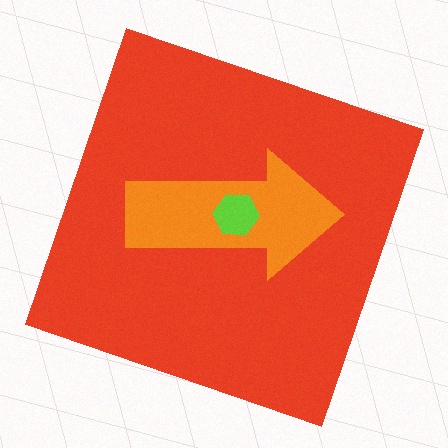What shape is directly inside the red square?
The orange arrow.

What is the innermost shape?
The lime hexagon.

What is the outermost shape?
The red square.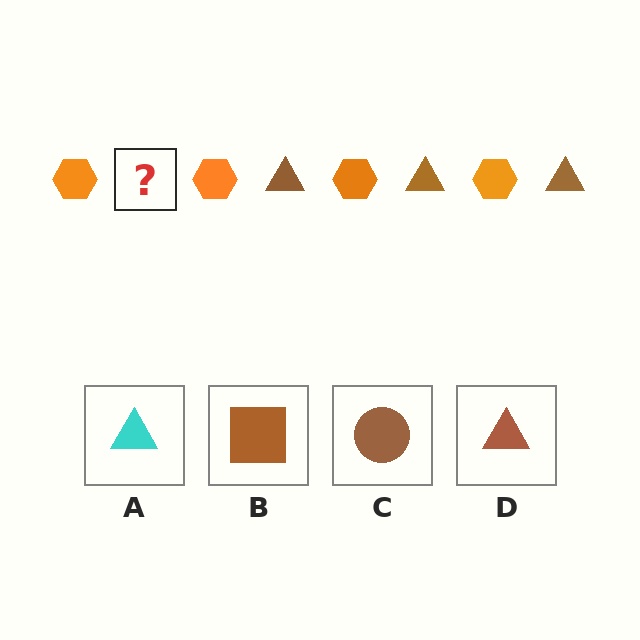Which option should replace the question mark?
Option D.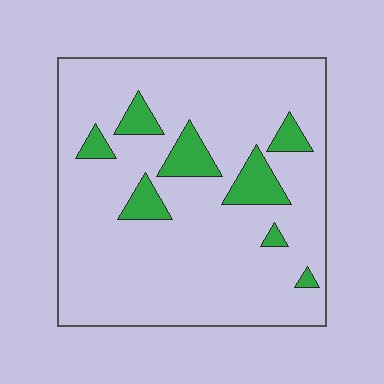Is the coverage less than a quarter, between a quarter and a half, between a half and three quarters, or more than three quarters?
Less than a quarter.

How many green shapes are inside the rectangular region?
8.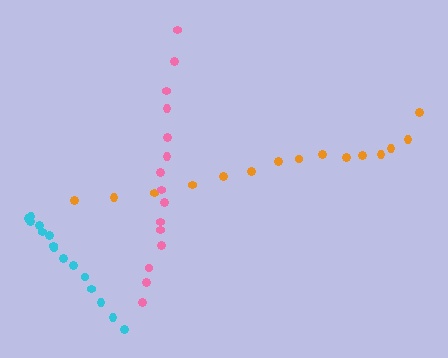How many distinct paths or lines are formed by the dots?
There are 3 distinct paths.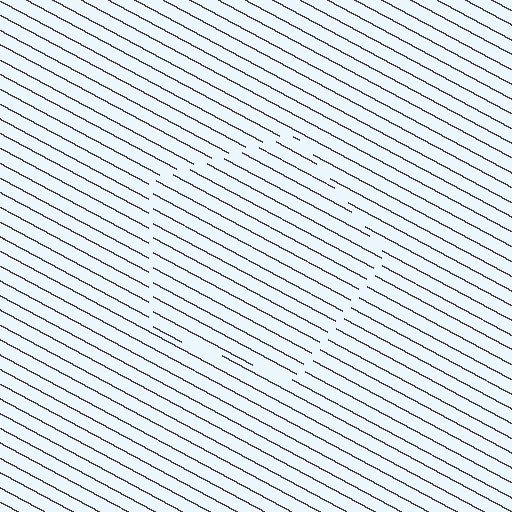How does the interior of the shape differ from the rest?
The interior of the shape contains the same grating, shifted by half a period — the contour is defined by the phase discontinuity where line-ends from the inner and outer gratings abut.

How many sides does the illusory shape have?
5 sides — the line-ends trace a pentagon.